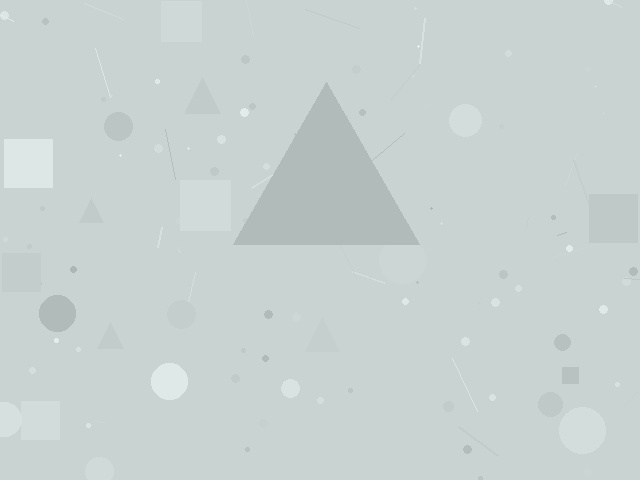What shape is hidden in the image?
A triangle is hidden in the image.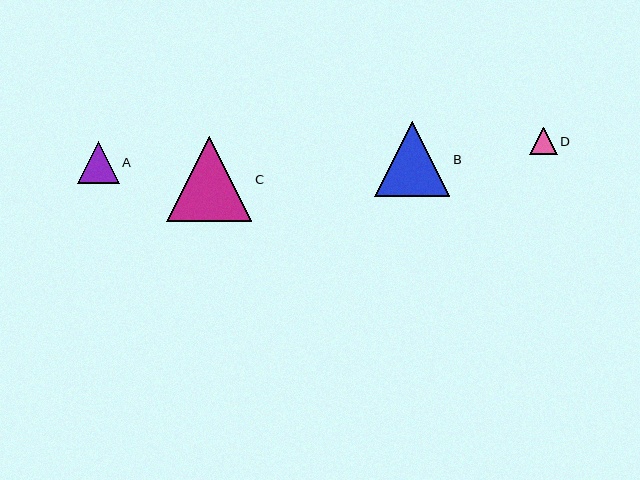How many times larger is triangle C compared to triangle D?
Triangle C is approximately 3.1 times the size of triangle D.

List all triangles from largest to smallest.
From largest to smallest: C, B, A, D.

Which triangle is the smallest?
Triangle D is the smallest with a size of approximately 27 pixels.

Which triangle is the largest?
Triangle C is the largest with a size of approximately 85 pixels.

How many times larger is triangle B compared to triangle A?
Triangle B is approximately 1.8 times the size of triangle A.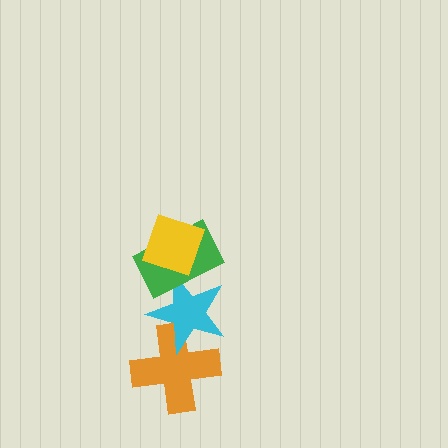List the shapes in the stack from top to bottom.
From top to bottom: the yellow diamond, the green rectangle, the cyan star, the orange cross.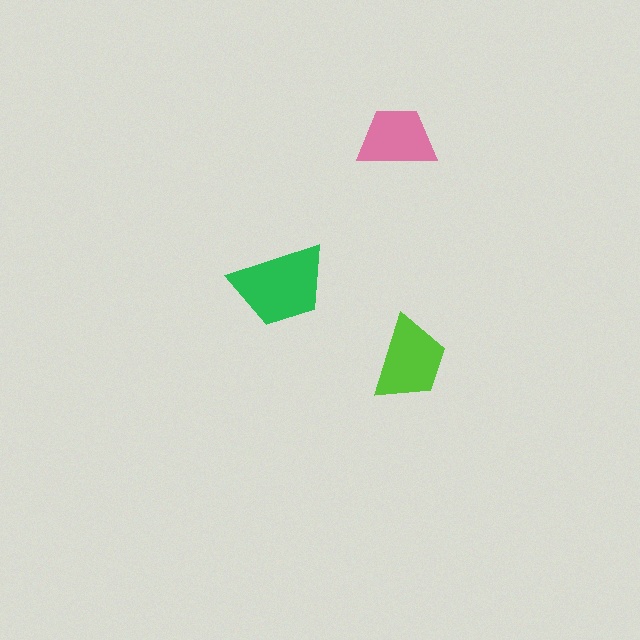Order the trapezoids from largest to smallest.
the green one, the lime one, the pink one.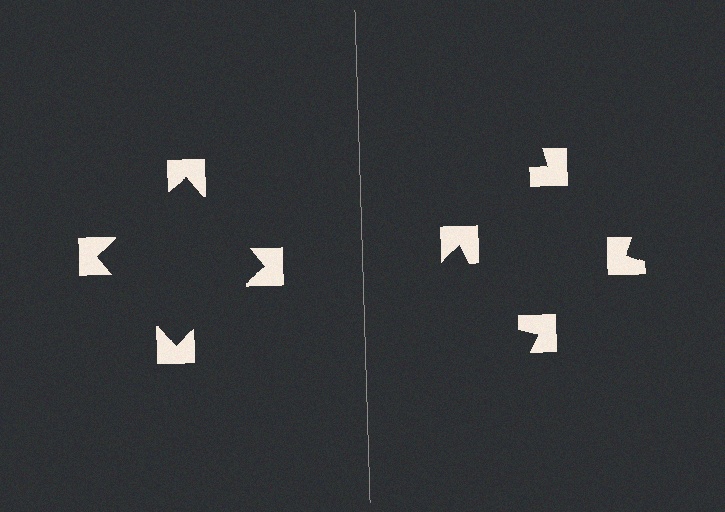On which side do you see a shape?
An illusory square appears on the left side. On the right side the wedge cuts are rotated, so no coherent shape forms.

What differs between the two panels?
The notched squares are positioned identically on both sides; only the wedge orientations differ. On the left they align to a square; on the right they are misaligned.